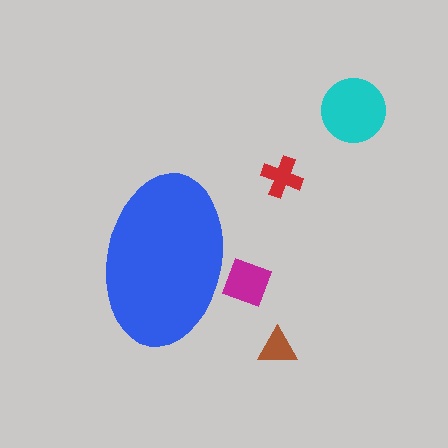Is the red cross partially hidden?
No, the red cross is fully visible.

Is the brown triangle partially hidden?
No, the brown triangle is fully visible.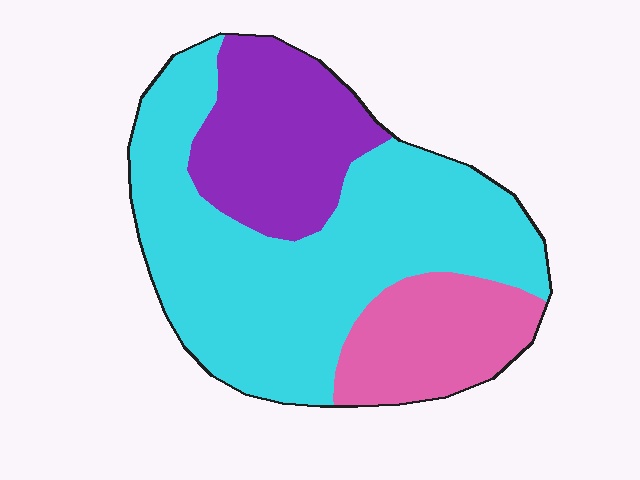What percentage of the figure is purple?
Purple covers 24% of the figure.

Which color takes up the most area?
Cyan, at roughly 60%.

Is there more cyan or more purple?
Cyan.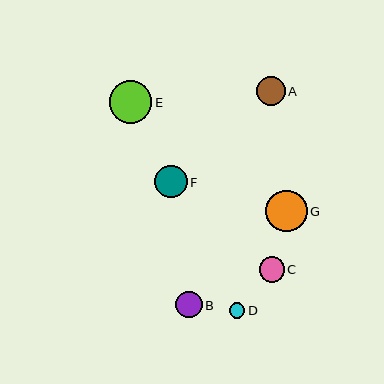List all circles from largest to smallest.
From largest to smallest: E, G, F, A, B, C, D.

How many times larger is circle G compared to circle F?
Circle G is approximately 1.3 times the size of circle F.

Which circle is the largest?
Circle E is the largest with a size of approximately 42 pixels.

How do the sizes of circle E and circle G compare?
Circle E and circle G are approximately the same size.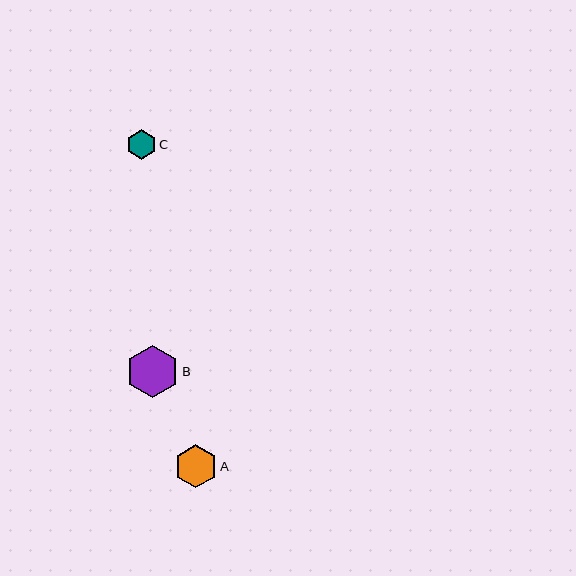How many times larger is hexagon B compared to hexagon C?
Hexagon B is approximately 1.8 times the size of hexagon C.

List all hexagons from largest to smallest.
From largest to smallest: B, A, C.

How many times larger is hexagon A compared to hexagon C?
Hexagon A is approximately 1.5 times the size of hexagon C.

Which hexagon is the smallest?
Hexagon C is the smallest with a size of approximately 30 pixels.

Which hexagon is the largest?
Hexagon B is the largest with a size of approximately 53 pixels.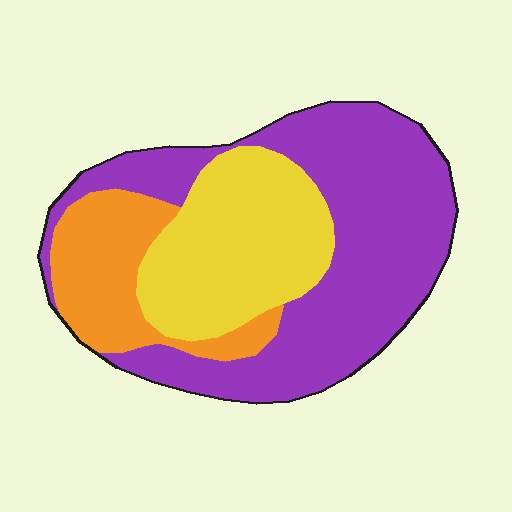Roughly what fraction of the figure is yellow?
Yellow covers 29% of the figure.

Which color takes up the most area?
Purple, at roughly 55%.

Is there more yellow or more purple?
Purple.